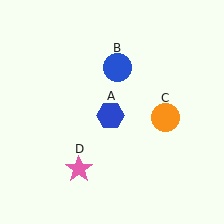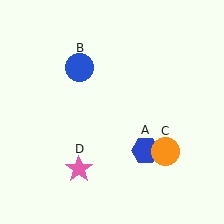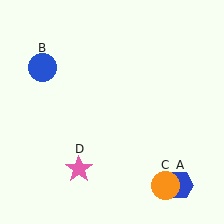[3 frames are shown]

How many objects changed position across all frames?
3 objects changed position: blue hexagon (object A), blue circle (object B), orange circle (object C).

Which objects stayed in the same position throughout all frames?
Pink star (object D) remained stationary.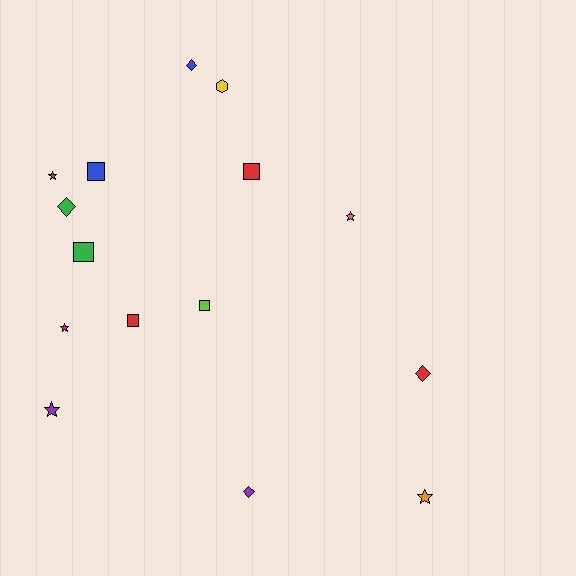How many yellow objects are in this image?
There is 1 yellow object.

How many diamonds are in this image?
There are 4 diamonds.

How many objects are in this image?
There are 15 objects.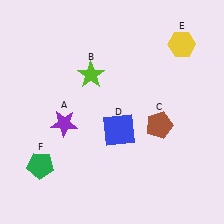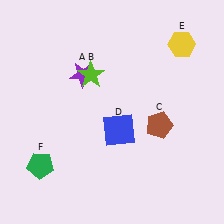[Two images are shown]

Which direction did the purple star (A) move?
The purple star (A) moved up.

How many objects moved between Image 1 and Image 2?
1 object moved between the two images.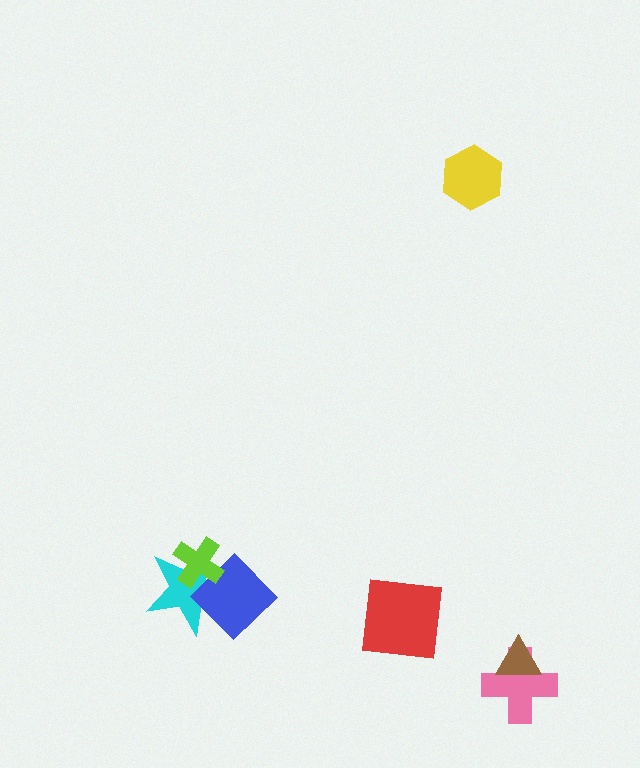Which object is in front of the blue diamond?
The lime cross is in front of the blue diamond.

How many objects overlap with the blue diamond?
2 objects overlap with the blue diamond.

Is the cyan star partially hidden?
Yes, it is partially covered by another shape.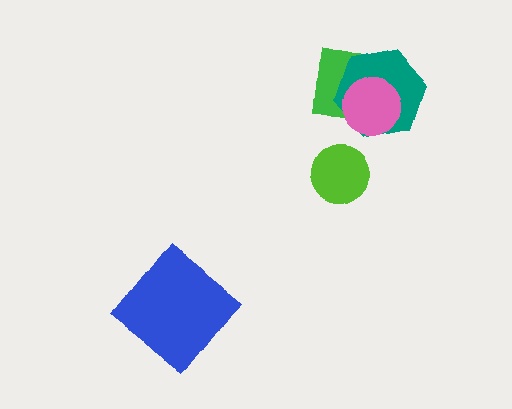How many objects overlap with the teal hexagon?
2 objects overlap with the teal hexagon.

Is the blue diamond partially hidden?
No, no other shape covers it.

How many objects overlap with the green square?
2 objects overlap with the green square.